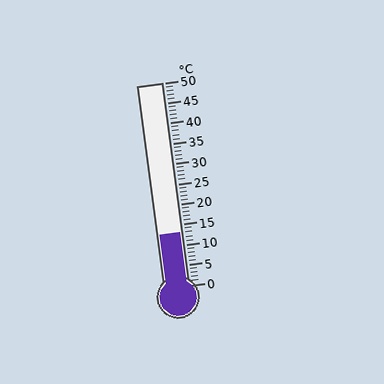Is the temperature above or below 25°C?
The temperature is below 25°C.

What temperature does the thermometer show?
The thermometer shows approximately 13°C.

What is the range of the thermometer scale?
The thermometer scale ranges from 0°C to 50°C.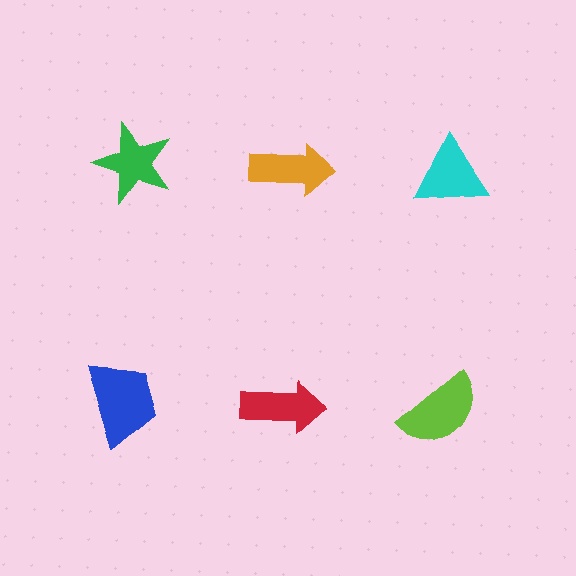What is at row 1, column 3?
A cyan triangle.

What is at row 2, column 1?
A blue trapezoid.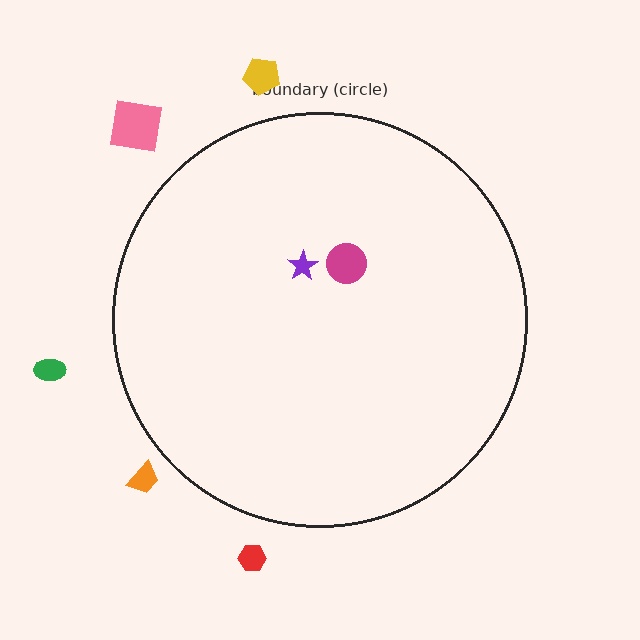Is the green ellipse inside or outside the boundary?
Outside.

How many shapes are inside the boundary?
2 inside, 5 outside.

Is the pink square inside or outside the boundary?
Outside.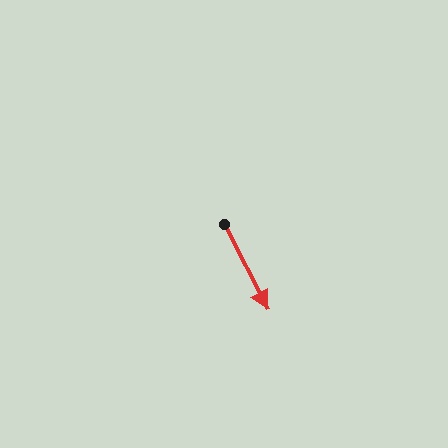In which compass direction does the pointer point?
Southeast.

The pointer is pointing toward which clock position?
Roughly 5 o'clock.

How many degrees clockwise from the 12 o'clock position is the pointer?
Approximately 153 degrees.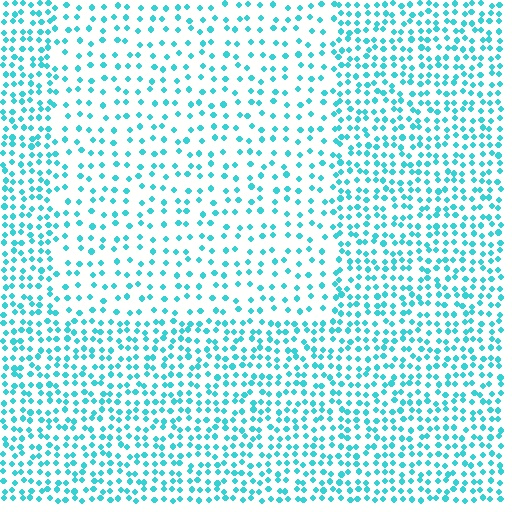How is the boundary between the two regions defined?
The boundary is defined by a change in element density (approximately 1.9x ratio). All elements are the same color, size, and shape.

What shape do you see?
I see a rectangle.